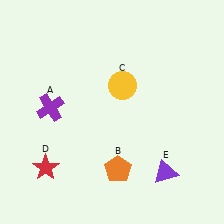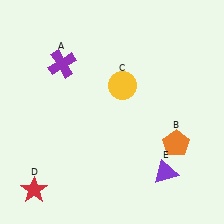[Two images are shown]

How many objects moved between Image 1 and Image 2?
3 objects moved between the two images.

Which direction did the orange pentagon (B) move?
The orange pentagon (B) moved right.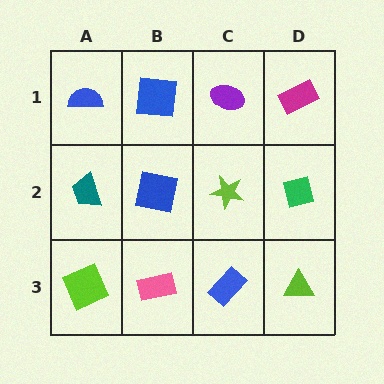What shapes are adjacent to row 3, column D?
A green square (row 2, column D), a blue rectangle (row 3, column C).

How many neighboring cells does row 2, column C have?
4.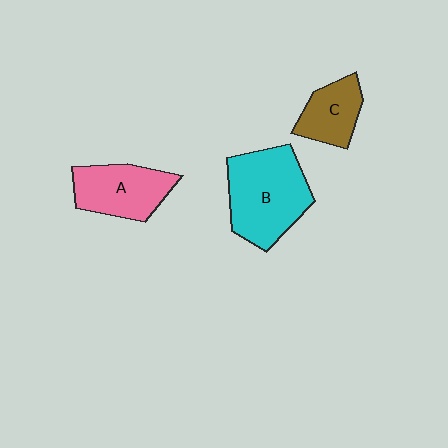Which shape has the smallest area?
Shape C (brown).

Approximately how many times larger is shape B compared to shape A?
Approximately 1.4 times.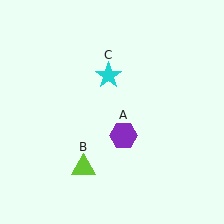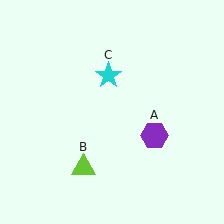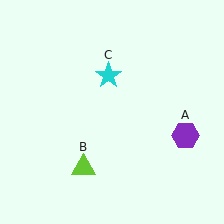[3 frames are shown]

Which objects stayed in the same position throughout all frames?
Lime triangle (object B) and cyan star (object C) remained stationary.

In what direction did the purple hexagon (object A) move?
The purple hexagon (object A) moved right.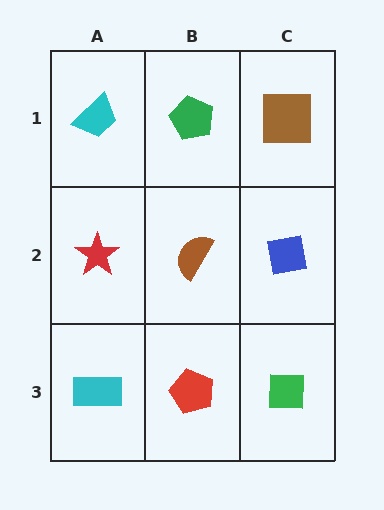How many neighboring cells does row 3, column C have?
2.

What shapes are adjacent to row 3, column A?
A red star (row 2, column A), a red pentagon (row 3, column B).